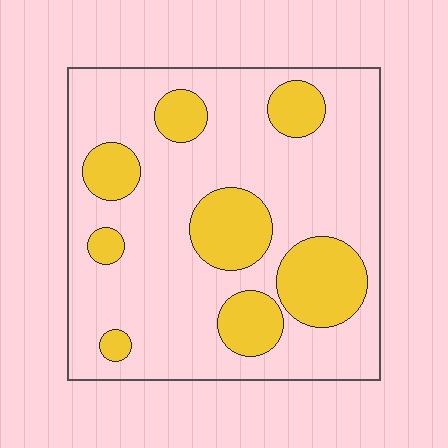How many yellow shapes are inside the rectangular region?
8.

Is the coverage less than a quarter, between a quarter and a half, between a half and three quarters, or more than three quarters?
Between a quarter and a half.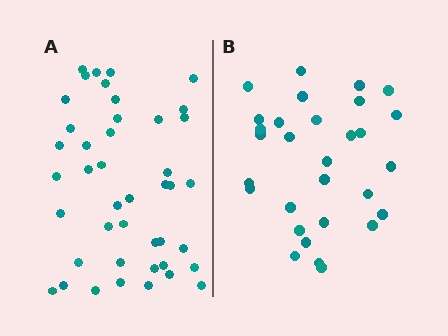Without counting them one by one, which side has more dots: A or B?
Region A (the left region) has more dots.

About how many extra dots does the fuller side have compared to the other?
Region A has approximately 15 more dots than region B.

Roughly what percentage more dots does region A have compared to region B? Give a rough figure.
About 45% more.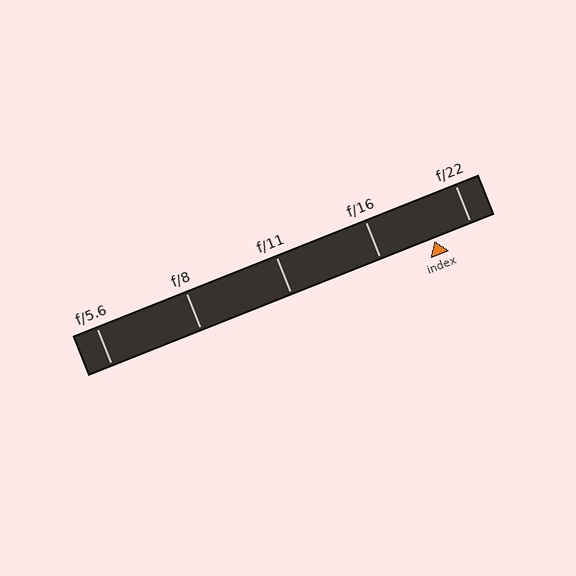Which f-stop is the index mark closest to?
The index mark is closest to f/22.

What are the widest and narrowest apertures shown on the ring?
The widest aperture shown is f/5.6 and the narrowest is f/22.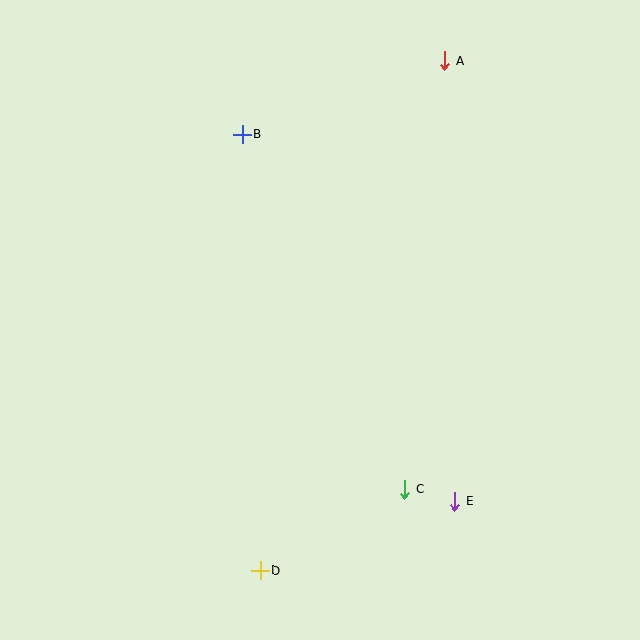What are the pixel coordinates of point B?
Point B is at (242, 134).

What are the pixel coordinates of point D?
Point D is at (260, 571).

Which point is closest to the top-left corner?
Point B is closest to the top-left corner.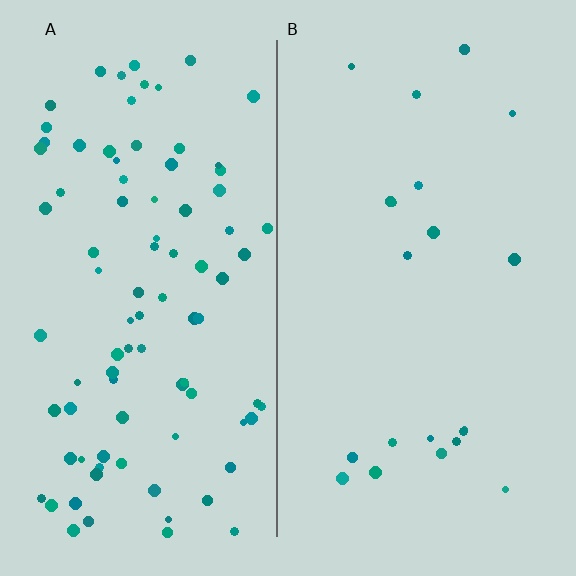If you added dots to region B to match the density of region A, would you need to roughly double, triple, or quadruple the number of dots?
Approximately quadruple.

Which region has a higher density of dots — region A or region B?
A (the left).